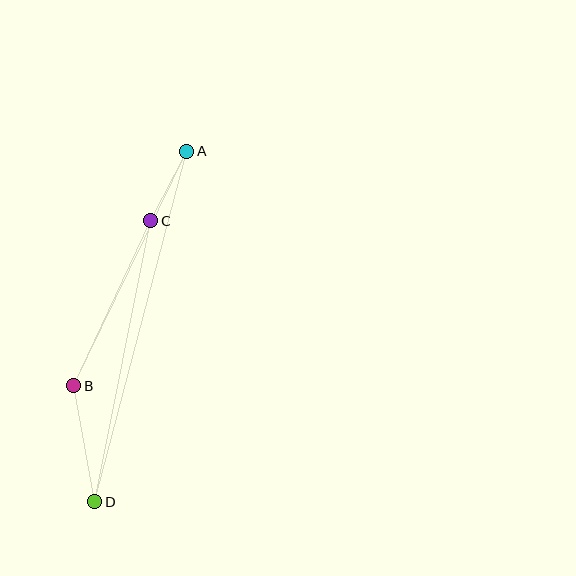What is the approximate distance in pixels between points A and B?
The distance between A and B is approximately 260 pixels.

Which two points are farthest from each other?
Points A and D are farthest from each other.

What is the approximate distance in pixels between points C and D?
The distance between C and D is approximately 287 pixels.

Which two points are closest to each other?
Points A and C are closest to each other.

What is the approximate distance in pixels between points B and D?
The distance between B and D is approximately 118 pixels.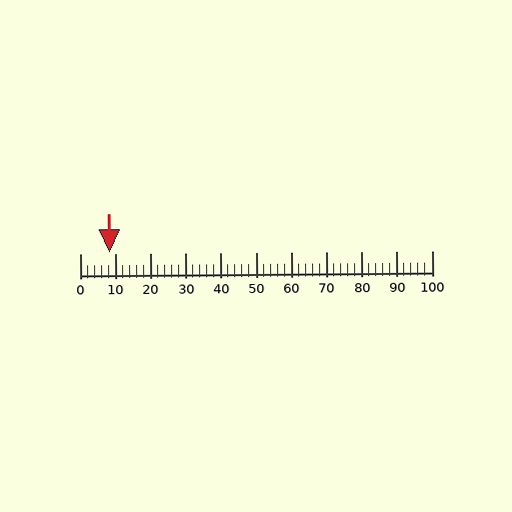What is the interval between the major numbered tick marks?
The major tick marks are spaced 10 units apart.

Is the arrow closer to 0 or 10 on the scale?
The arrow is closer to 10.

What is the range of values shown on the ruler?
The ruler shows values from 0 to 100.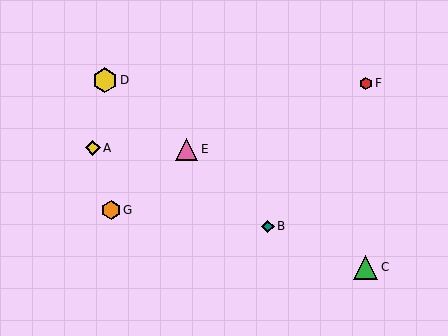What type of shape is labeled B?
Shape B is a teal diamond.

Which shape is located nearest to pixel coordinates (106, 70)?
The yellow hexagon (labeled D) at (105, 80) is nearest to that location.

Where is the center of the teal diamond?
The center of the teal diamond is at (268, 226).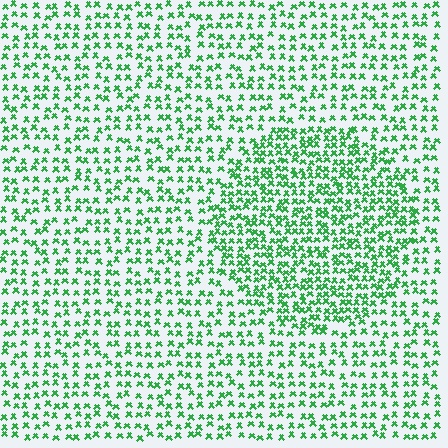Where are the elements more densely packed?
The elements are more densely packed inside the circle boundary.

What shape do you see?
I see a circle.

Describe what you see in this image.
The image contains small green elements arranged at two different densities. A circle-shaped region is visible where the elements are more densely packed than the surrounding area.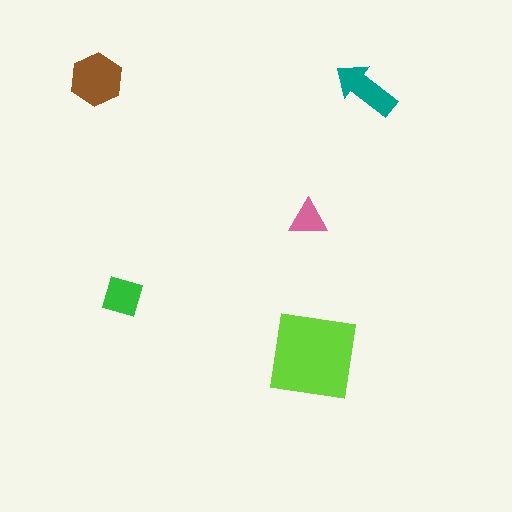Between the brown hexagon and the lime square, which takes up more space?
The lime square.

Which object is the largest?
The lime square.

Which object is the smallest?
The pink triangle.